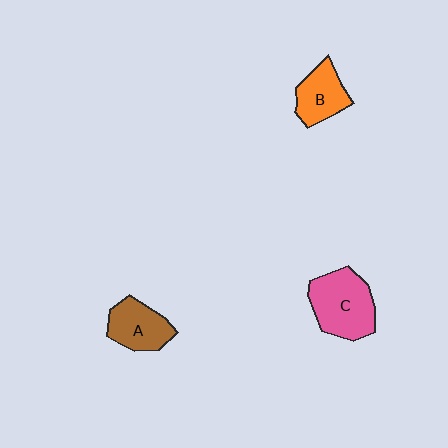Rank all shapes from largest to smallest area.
From largest to smallest: C (pink), A (brown), B (orange).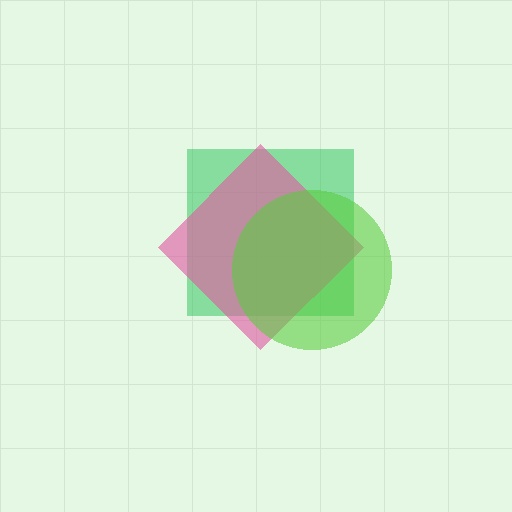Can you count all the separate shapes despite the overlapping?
Yes, there are 3 separate shapes.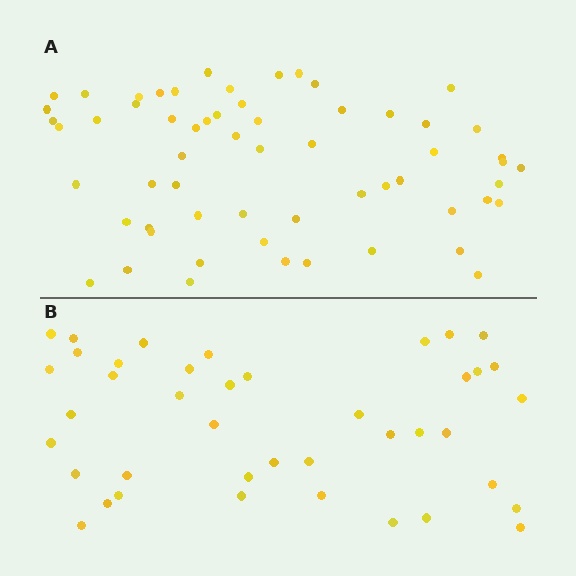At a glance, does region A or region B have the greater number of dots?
Region A (the top region) has more dots.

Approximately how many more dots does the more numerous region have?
Region A has approximately 20 more dots than region B.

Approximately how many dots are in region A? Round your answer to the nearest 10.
About 60 dots.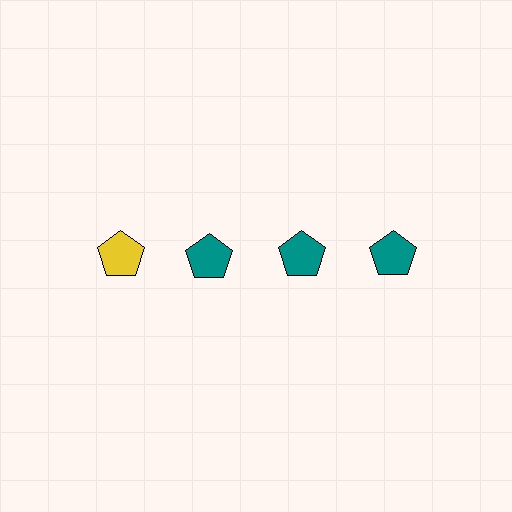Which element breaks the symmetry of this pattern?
The yellow pentagon in the top row, leftmost column breaks the symmetry. All other shapes are teal pentagons.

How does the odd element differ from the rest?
It has a different color: yellow instead of teal.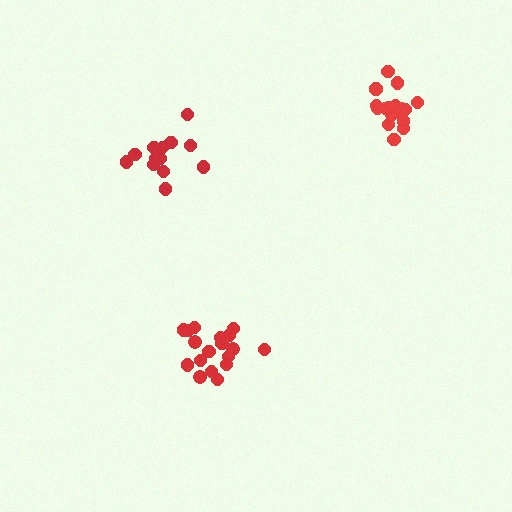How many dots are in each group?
Group 1: 17 dots, Group 2: 18 dots, Group 3: 14 dots (49 total).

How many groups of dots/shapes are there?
There are 3 groups.